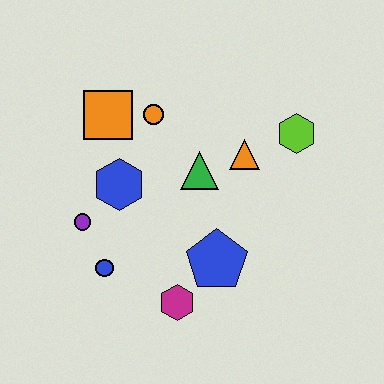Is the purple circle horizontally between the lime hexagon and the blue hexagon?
No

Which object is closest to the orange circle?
The orange square is closest to the orange circle.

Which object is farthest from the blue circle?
The lime hexagon is farthest from the blue circle.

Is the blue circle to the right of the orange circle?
No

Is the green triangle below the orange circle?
Yes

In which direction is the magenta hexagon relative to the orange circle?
The magenta hexagon is below the orange circle.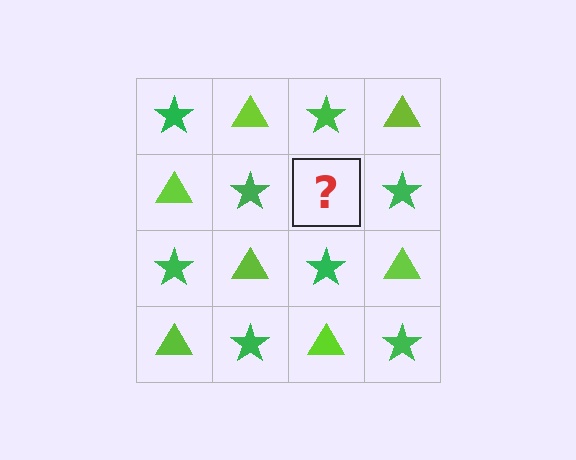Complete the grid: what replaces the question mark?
The question mark should be replaced with a lime triangle.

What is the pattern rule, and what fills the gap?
The rule is that it alternates green star and lime triangle in a checkerboard pattern. The gap should be filled with a lime triangle.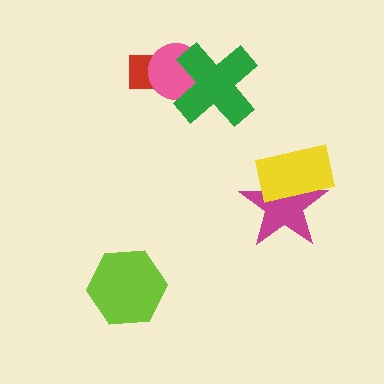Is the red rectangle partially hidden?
Yes, it is partially covered by another shape.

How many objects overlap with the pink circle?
2 objects overlap with the pink circle.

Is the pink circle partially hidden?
Yes, it is partially covered by another shape.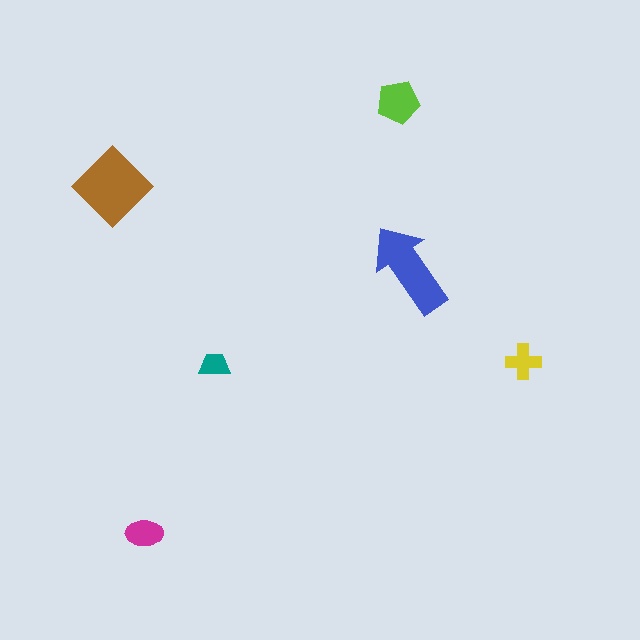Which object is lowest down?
The magenta ellipse is bottommost.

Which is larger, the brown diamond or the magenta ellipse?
The brown diamond.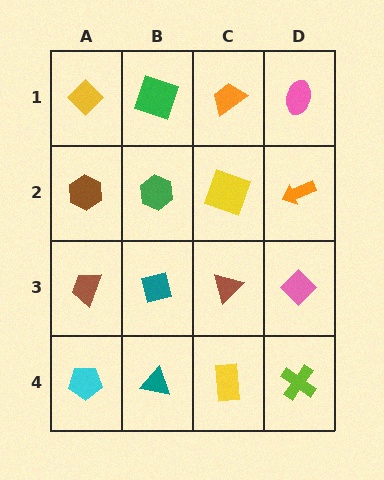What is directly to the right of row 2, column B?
A yellow square.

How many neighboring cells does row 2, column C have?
4.